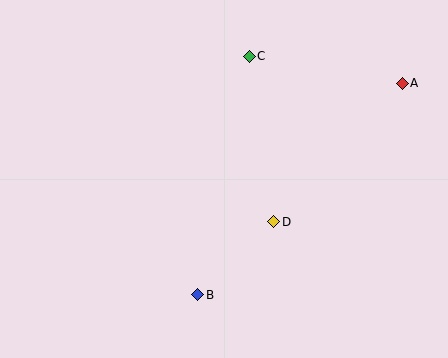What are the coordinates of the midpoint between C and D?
The midpoint between C and D is at (262, 139).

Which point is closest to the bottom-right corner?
Point D is closest to the bottom-right corner.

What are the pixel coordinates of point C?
Point C is at (249, 56).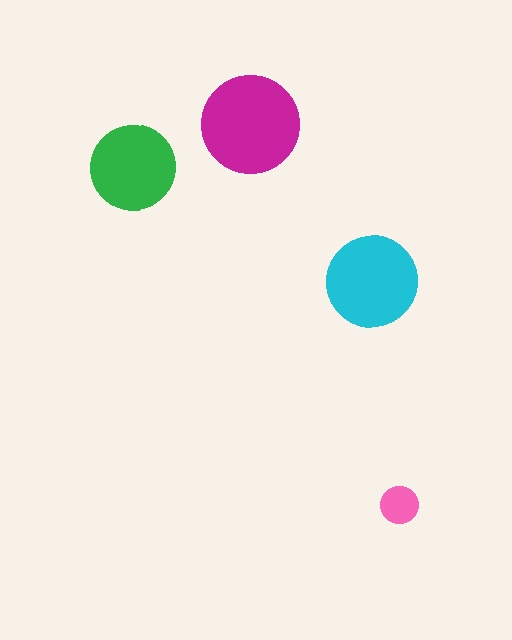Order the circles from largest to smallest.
the magenta one, the cyan one, the green one, the pink one.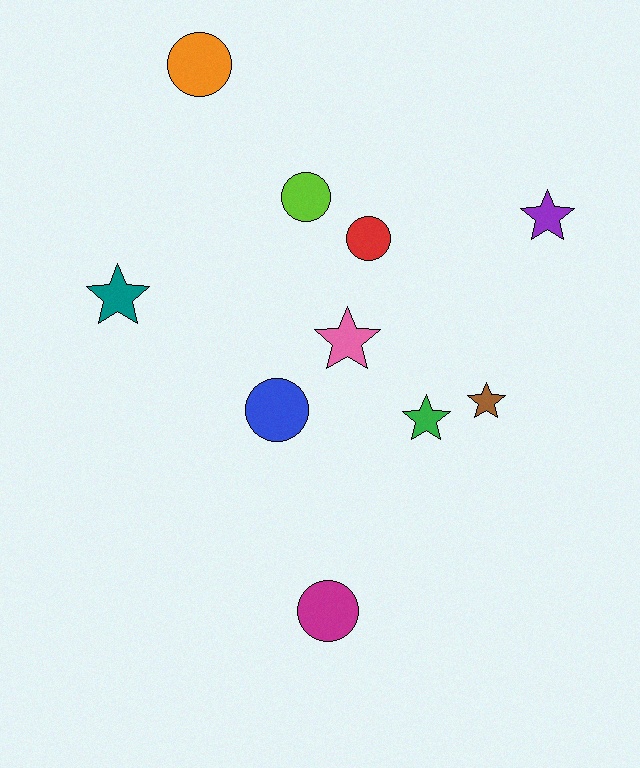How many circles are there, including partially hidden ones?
There are 5 circles.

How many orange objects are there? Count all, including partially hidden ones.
There is 1 orange object.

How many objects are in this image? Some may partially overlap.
There are 10 objects.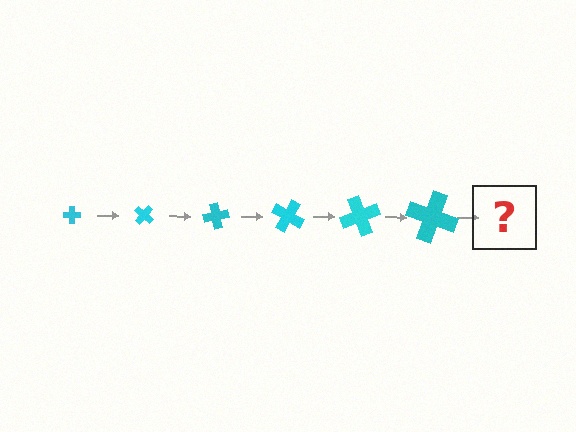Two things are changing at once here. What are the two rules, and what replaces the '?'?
The two rules are that the cross grows larger each step and it rotates 40 degrees each step. The '?' should be a cross, larger than the previous one and rotated 240 degrees from the start.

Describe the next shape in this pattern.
It should be a cross, larger than the previous one and rotated 240 degrees from the start.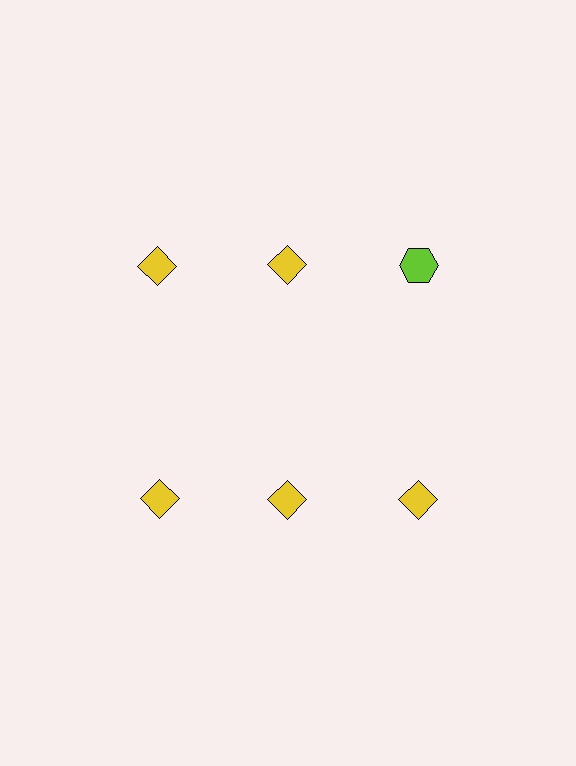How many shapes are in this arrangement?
There are 6 shapes arranged in a grid pattern.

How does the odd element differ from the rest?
It differs in both color (lime instead of yellow) and shape (hexagon instead of diamond).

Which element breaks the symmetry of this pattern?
The lime hexagon in the top row, center column breaks the symmetry. All other shapes are yellow diamonds.